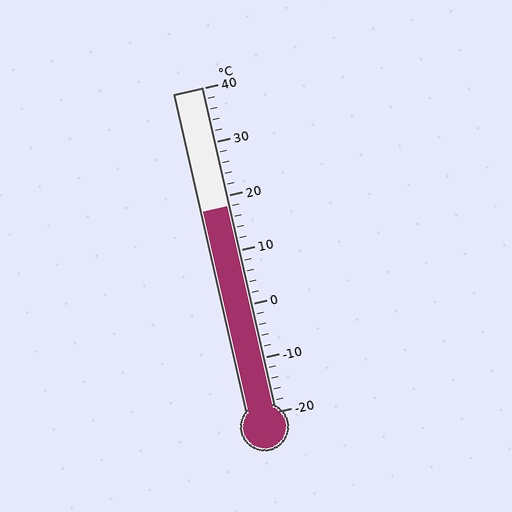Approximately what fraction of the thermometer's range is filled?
The thermometer is filled to approximately 65% of its range.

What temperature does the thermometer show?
The thermometer shows approximately 18°C.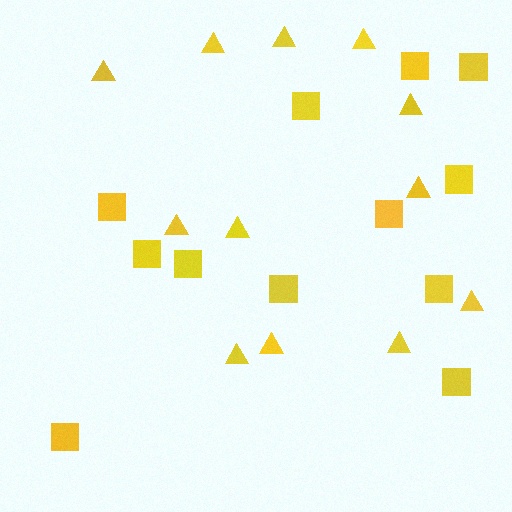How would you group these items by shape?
There are 2 groups: one group of triangles (12) and one group of squares (12).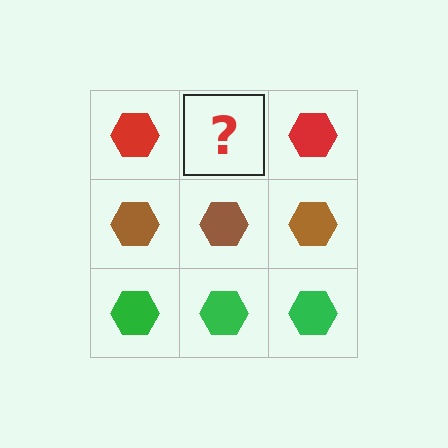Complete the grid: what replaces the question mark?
The question mark should be replaced with a red hexagon.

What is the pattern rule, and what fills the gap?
The rule is that each row has a consistent color. The gap should be filled with a red hexagon.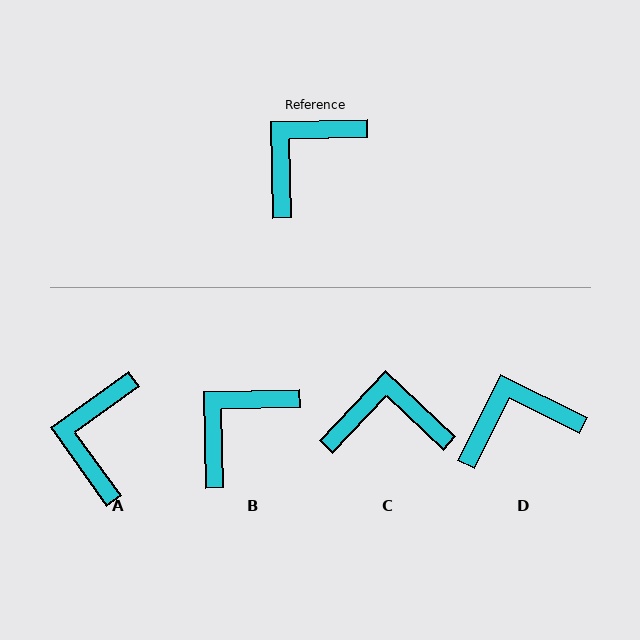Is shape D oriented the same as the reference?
No, it is off by about 28 degrees.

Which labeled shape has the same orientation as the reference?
B.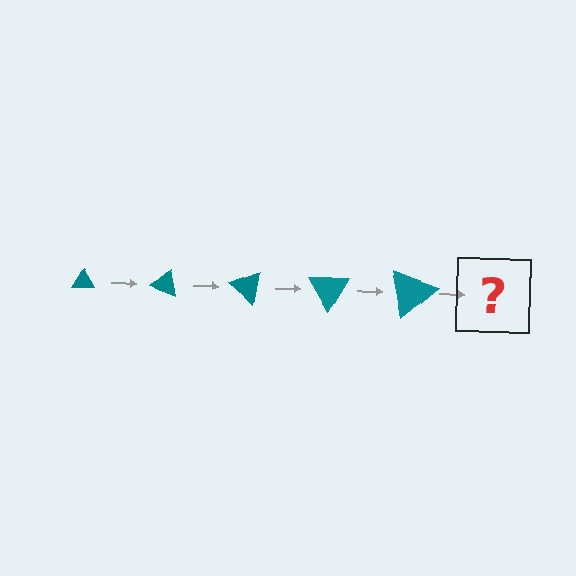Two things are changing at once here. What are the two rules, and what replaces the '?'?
The two rules are that the triangle grows larger each step and it rotates 20 degrees each step. The '?' should be a triangle, larger than the previous one and rotated 100 degrees from the start.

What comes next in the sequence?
The next element should be a triangle, larger than the previous one and rotated 100 degrees from the start.